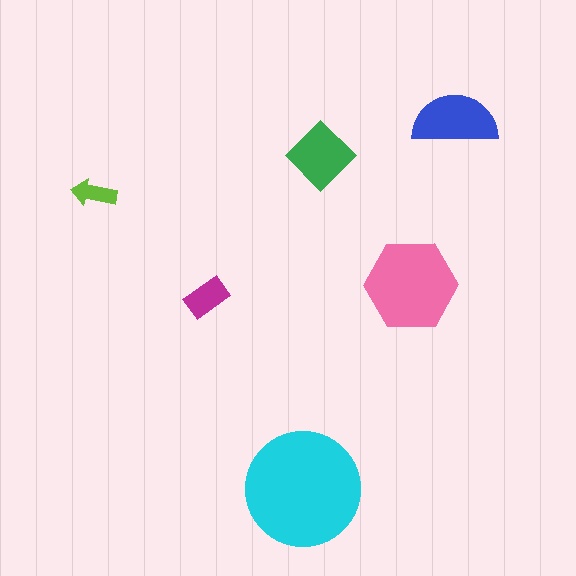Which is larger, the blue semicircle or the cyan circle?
The cyan circle.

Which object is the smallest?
The lime arrow.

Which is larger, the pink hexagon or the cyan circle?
The cyan circle.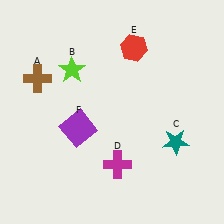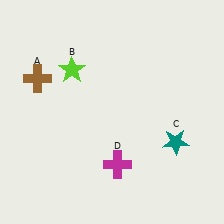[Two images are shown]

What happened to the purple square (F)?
The purple square (F) was removed in Image 2. It was in the bottom-left area of Image 1.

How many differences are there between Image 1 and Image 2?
There are 2 differences between the two images.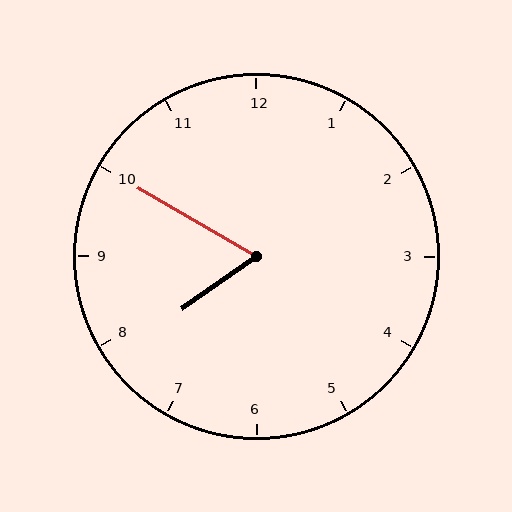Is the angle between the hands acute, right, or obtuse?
It is acute.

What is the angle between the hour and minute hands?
Approximately 65 degrees.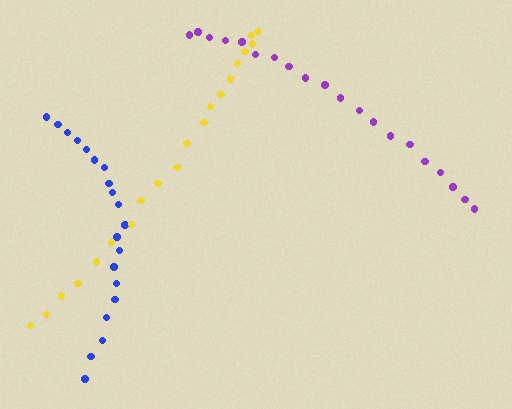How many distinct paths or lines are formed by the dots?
There are 3 distinct paths.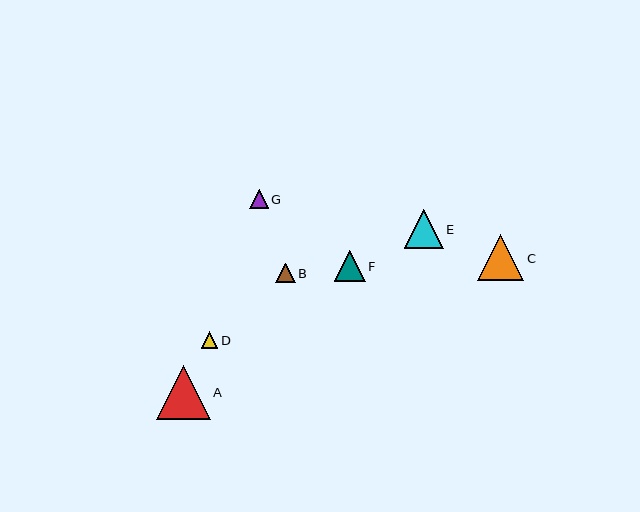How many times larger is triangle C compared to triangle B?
Triangle C is approximately 2.4 times the size of triangle B.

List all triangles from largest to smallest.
From largest to smallest: A, C, E, F, B, G, D.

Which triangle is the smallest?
Triangle D is the smallest with a size of approximately 17 pixels.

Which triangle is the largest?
Triangle A is the largest with a size of approximately 54 pixels.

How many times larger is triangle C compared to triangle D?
Triangle C is approximately 2.8 times the size of triangle D.